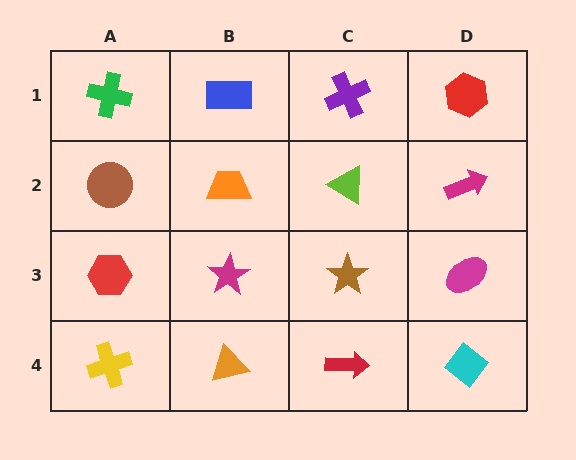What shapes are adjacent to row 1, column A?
A brown circle (row 2, column A), a blue rectangle (row 1, column B).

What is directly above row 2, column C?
A purple cross.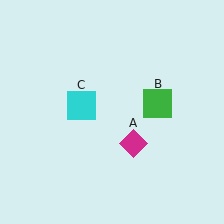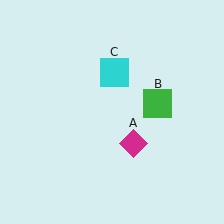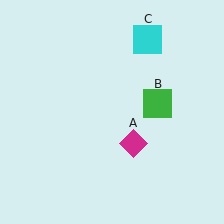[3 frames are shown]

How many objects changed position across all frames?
1 object changed position: cyan square (object C).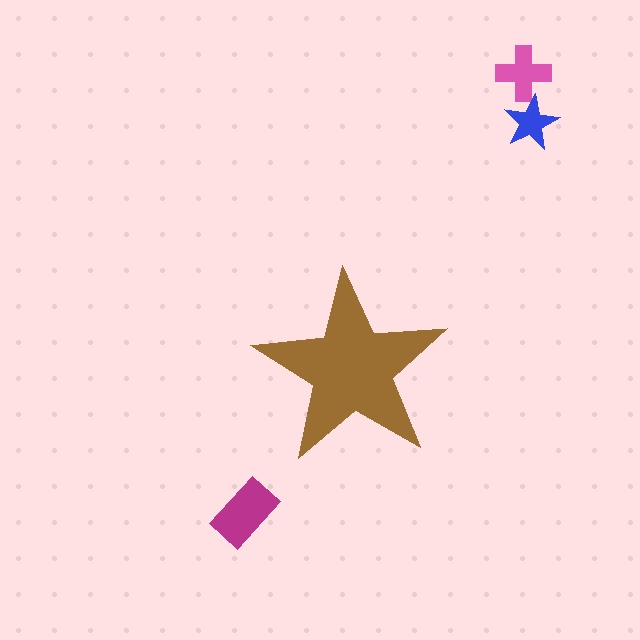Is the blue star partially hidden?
No, the blue star is fully visible.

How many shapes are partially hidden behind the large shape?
0 shapes are partially hidden.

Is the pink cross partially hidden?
No, the pink cross is fully visible.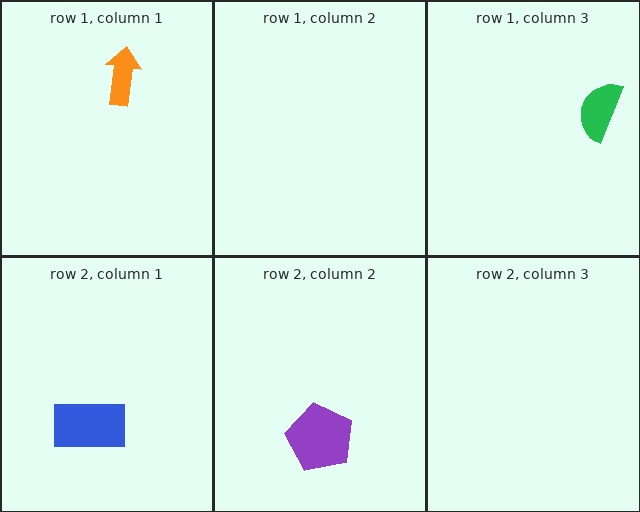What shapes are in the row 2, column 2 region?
The purple pentagon.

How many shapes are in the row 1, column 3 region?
1.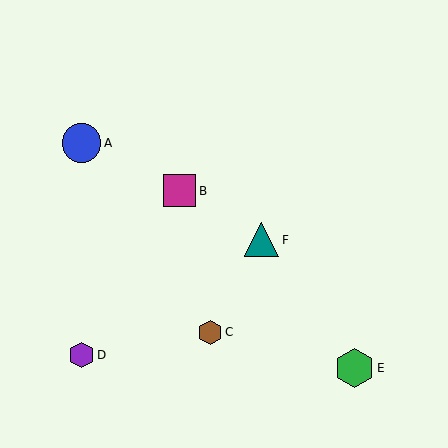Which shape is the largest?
The green hexagon (labeled E) is the largest.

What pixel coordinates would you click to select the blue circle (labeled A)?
Click at (81, 143) to select the blue circle A.